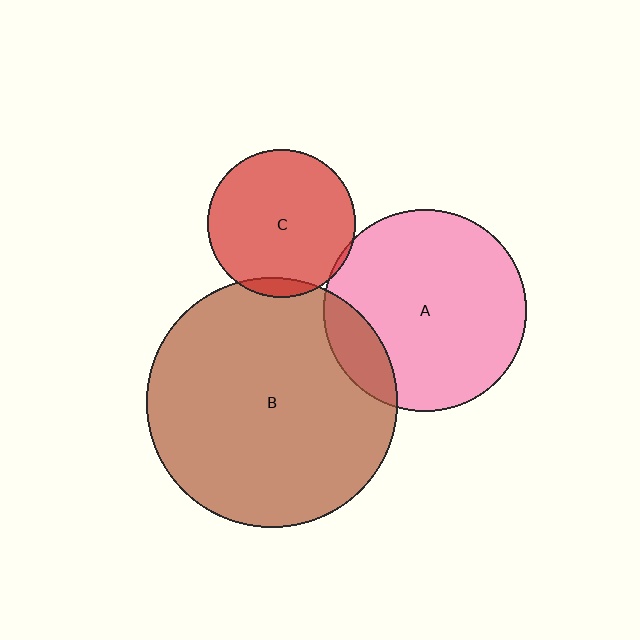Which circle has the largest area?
Circle B (brown).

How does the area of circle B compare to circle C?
Approximately 2.8 times.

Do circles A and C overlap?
Yes.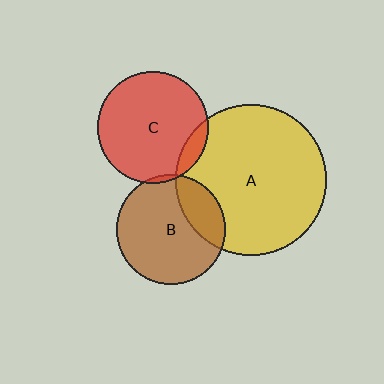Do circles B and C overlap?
Yes.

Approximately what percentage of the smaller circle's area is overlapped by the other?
Approximately 5%.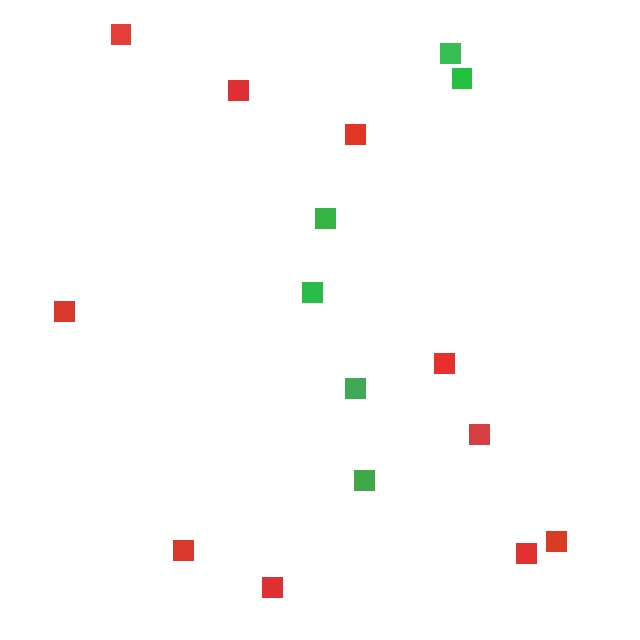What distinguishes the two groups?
There are 2 groups: one group of green squares (6) and one group of red squares (10).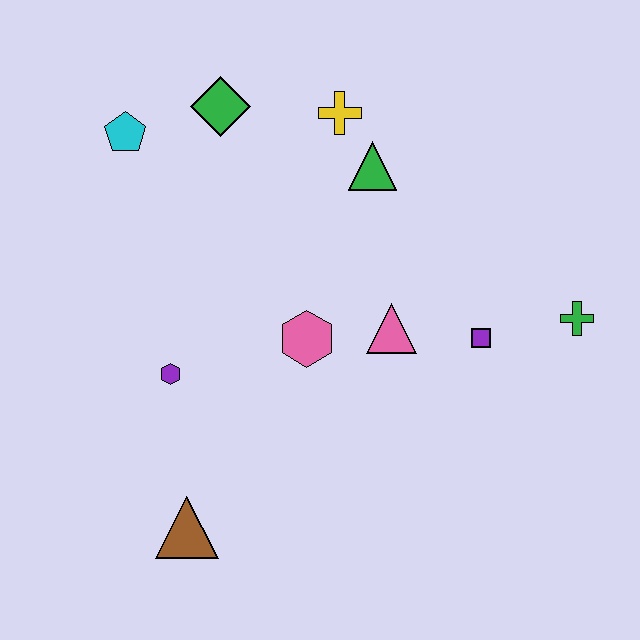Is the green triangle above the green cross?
Yes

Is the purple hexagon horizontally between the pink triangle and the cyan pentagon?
Yes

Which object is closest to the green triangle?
The yellow cross is closest to the green triangle.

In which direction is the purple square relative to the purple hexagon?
The purple square is to the right of the purple hexagon.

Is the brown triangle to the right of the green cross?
No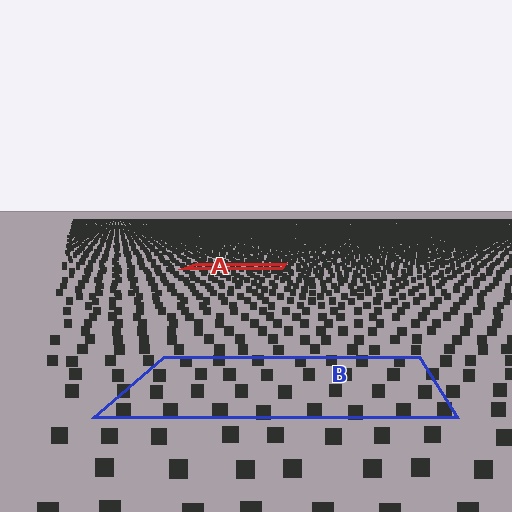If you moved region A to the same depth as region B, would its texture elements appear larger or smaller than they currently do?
They would appear larger. At a closer depth, the same texture elements are projected at a bigger on-screen size.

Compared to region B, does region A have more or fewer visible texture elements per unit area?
Region A has more texture elements per unit area — they are packed more densely because it is farther away.